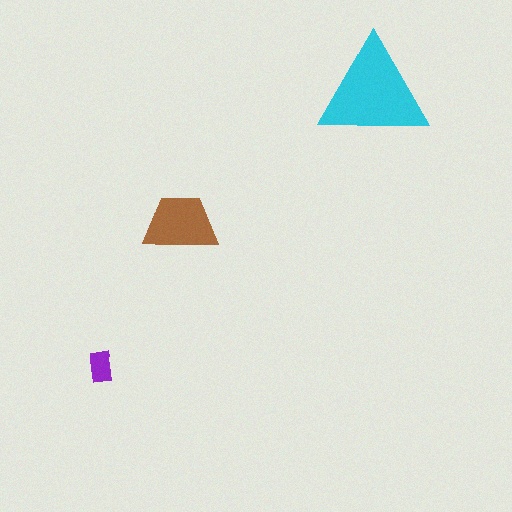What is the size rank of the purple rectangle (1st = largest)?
3rd.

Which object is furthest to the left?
The purple rectangle is leftmost.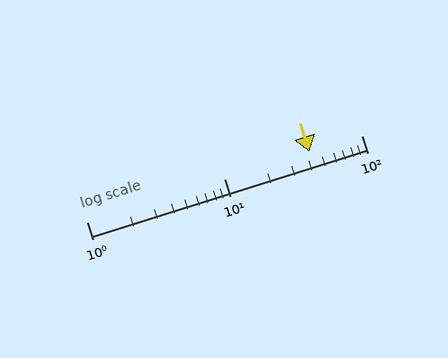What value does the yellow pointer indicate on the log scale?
The pointer indicates approximately 42.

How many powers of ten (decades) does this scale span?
The scale spans 2 decades, from 1 to 100.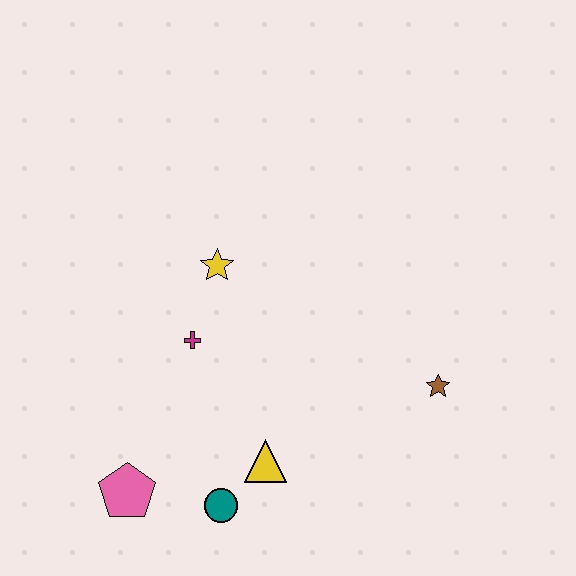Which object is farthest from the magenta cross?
The brown star is farthest from the magenta cross.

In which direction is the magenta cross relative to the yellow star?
The magenta cross is below the yellow star.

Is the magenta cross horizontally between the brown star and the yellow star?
No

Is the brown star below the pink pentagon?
No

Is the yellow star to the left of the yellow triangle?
Yes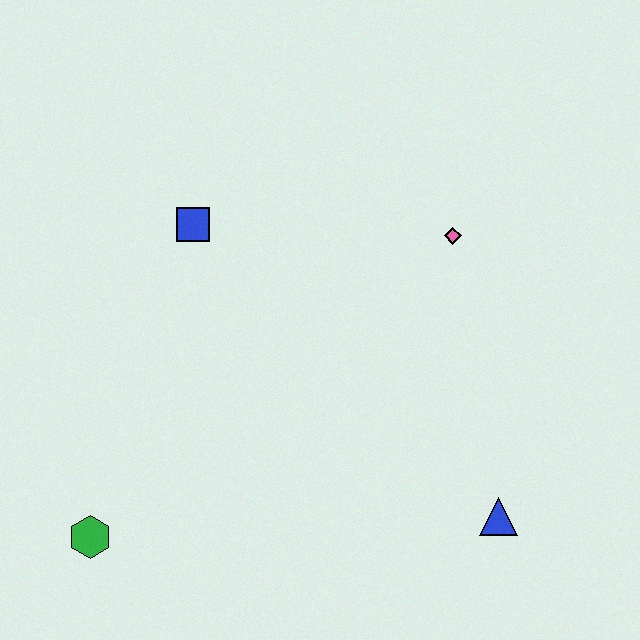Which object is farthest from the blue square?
The blue triangle is farthest from the blue square.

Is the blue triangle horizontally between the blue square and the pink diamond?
No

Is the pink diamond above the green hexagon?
Yes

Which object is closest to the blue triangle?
The pink diamond is closest to the blue triangle.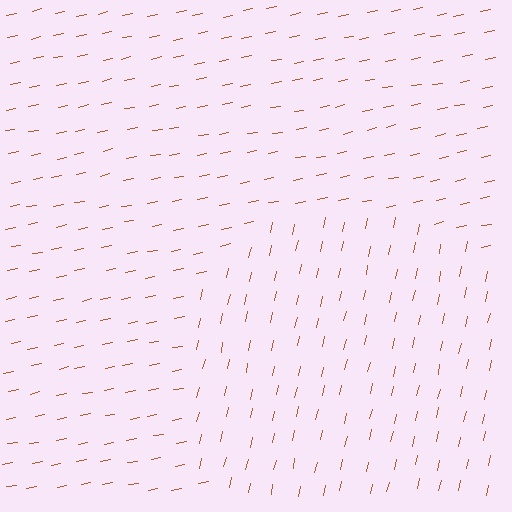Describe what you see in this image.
The image is filled with small brown line segments. A circle region in the image has lines oriented differently from the surrounding lines, creating a visible texture boundary.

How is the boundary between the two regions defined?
The boundary is defined purely by a change in line orientation (approximately 65 degrees difference). All lines are the same color and thickness.